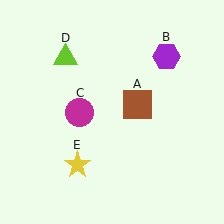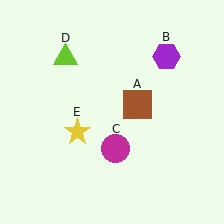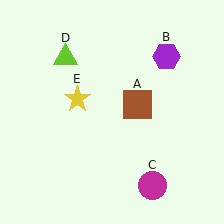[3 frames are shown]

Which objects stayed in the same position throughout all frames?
Brown square (object A) and purple hexagon (object B) and lime triangle (object D) remained stationary.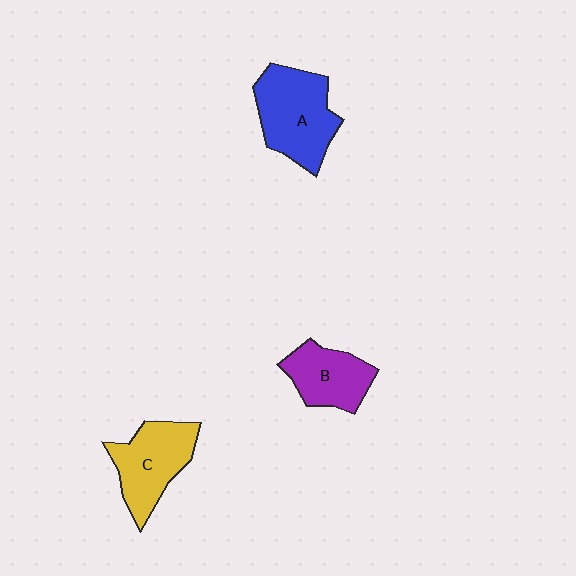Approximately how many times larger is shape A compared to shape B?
Approximately 1.5 times.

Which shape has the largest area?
Shape A (blue).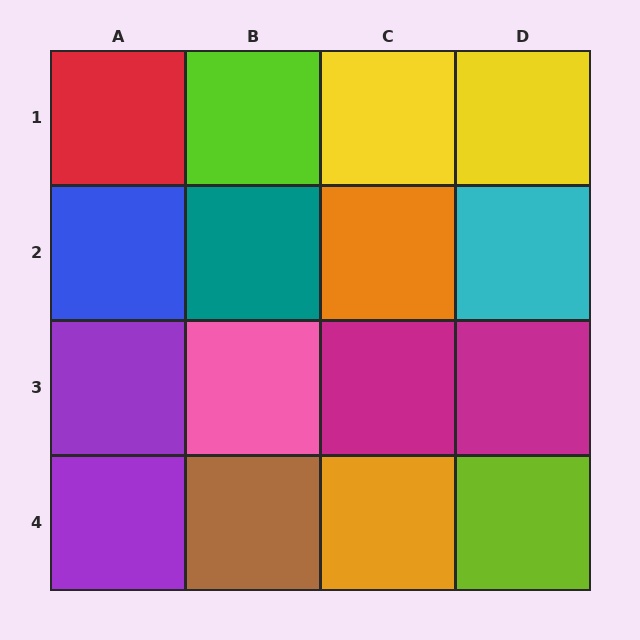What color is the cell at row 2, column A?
Blue.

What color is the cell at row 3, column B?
Pink.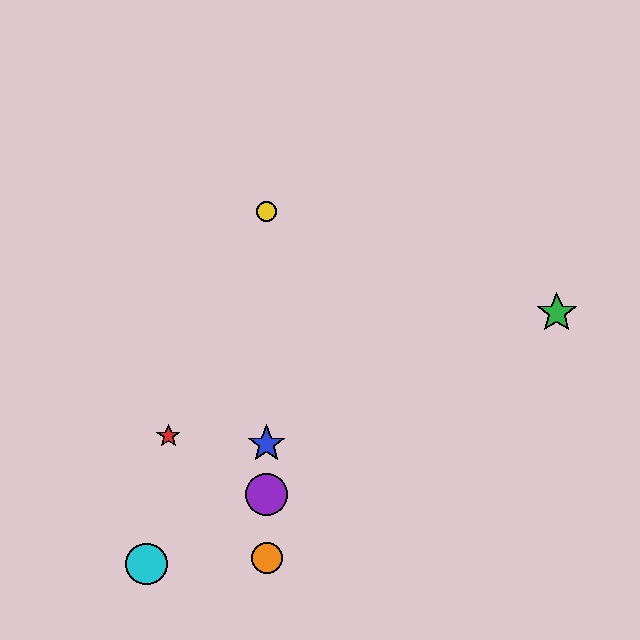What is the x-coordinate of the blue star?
The blue star is at x≈267.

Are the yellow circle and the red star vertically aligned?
No, the yellow circle is at x≈267 and the red star is at x≈168.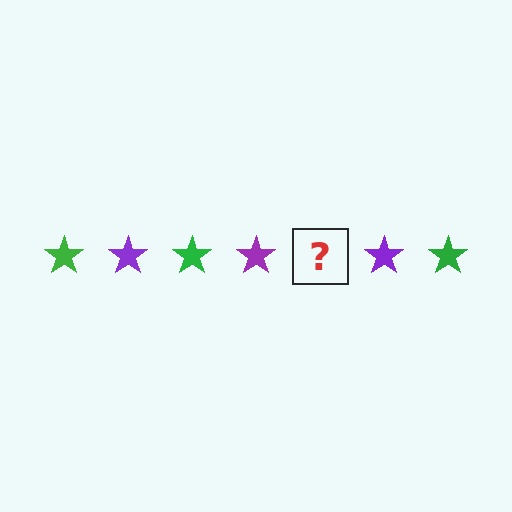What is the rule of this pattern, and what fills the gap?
The rule is that the pattern cycles through green, purple stars. The gap should be filled with a green star.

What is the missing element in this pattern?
The missing element is a green star.